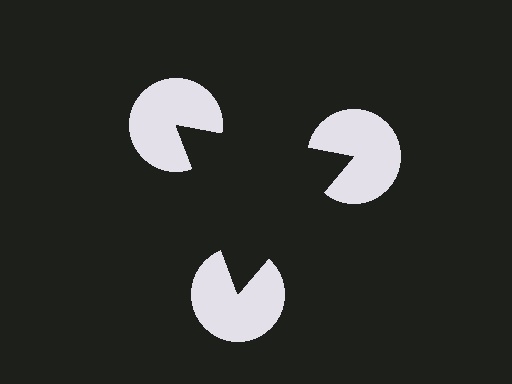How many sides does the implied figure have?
3 sides.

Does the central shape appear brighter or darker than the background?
It typically appears slightly darker than the background, even though no actual brightness change is drawn.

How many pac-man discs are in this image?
There are 3 — one at each vertex of the illusory triangle.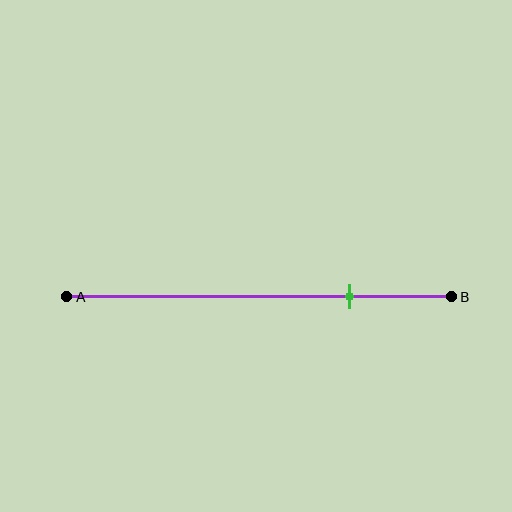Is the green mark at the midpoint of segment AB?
No, the mark is at about 75% from A, not at the 50% midpoint.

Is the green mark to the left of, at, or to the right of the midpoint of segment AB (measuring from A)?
The green mark is to the right of the midpoint of segment AB.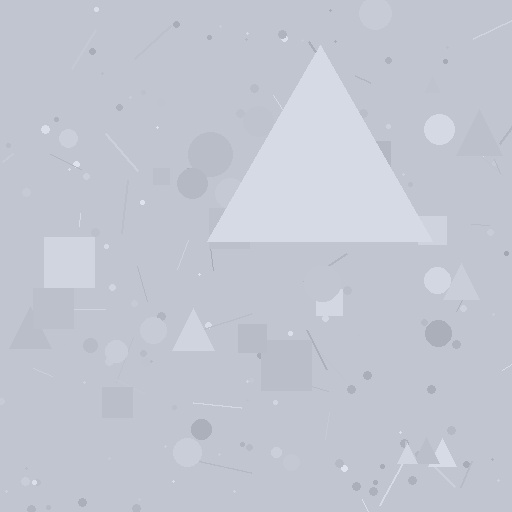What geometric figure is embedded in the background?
A triangle is embedded in the background.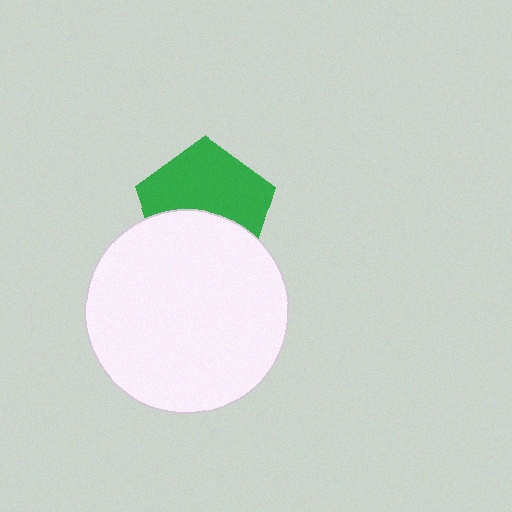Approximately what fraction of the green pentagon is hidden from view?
Roughly 42% of the green pentagon is hidden behind the white circle.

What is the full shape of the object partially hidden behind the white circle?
The partially hidden object is a green pentagon.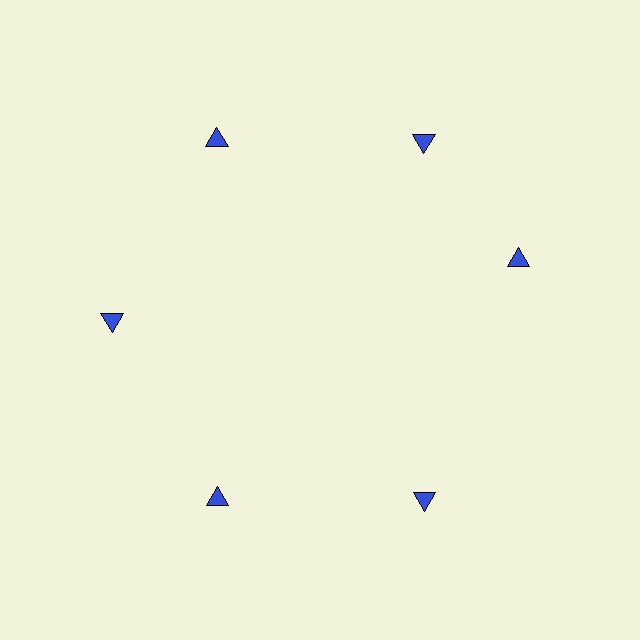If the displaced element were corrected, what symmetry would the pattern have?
It would have 6-fold rotational symmetry — the pattern would map onto itself every 60 degrees.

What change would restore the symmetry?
The symmetry would be restored by rotating it back into even spacing with its neighbors so that all 6 triangles sit at equal angles and equal distance from the center.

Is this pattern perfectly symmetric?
No. The 6 blue triangles are arranged in a ring, but one element near the 3 o'clock position is rotated out of alignment along the ring, breaking the 6-fold rotational symmetry.